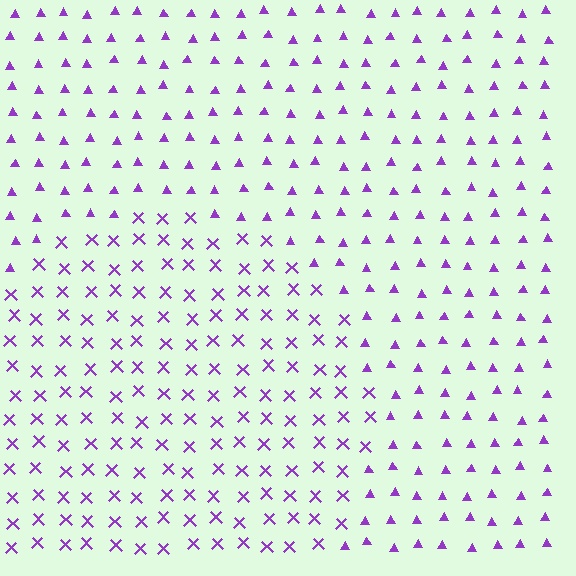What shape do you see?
I see a circle.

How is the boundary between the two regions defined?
The boundary is defined by a change in element shape: X marks inside vs. triangles outside. All elements share the same color and spacing.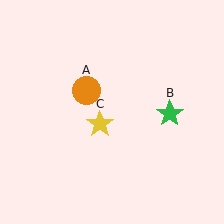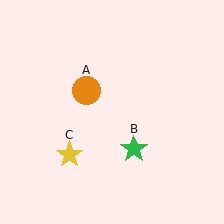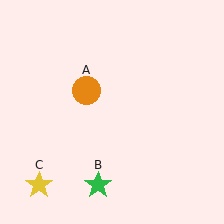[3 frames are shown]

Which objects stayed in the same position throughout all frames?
Orange circle (object A) remained stationary.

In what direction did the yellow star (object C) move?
The yellow star (object C) moved down and to the left.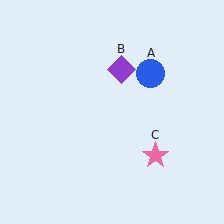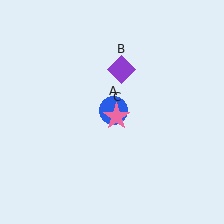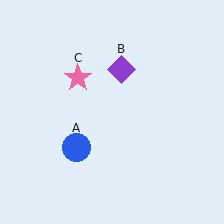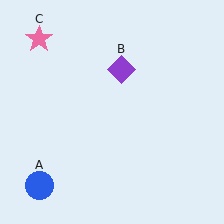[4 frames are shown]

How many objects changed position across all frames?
2 objects changed position: blue circle (object A), pink star (object C).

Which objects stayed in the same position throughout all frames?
Purple diamond (object B) remained stationary.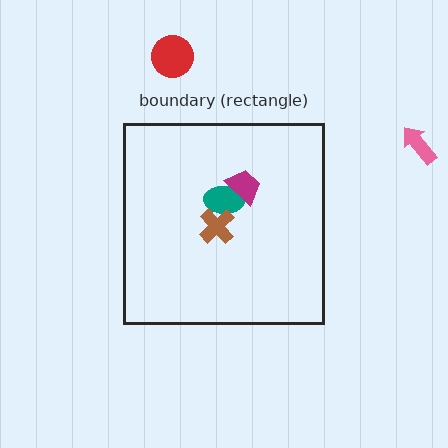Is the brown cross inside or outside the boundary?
Inside.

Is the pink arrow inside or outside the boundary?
Outside.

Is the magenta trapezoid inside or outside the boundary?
Inside.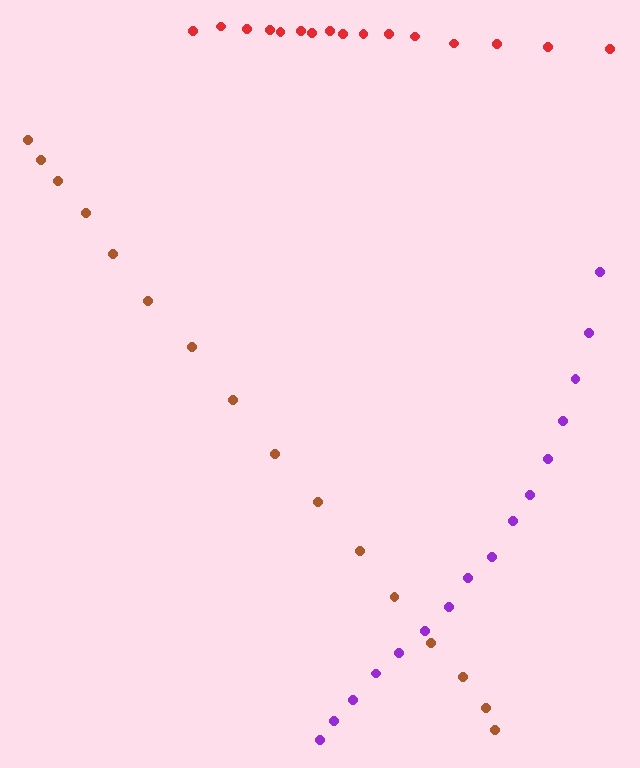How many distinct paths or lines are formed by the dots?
There are 3 distinct paths.